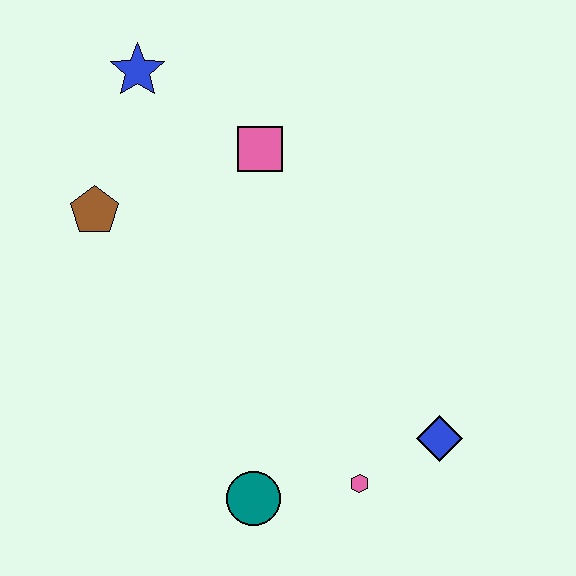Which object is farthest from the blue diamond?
The blue star is farthest from the blue diamond.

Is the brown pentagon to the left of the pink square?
Yes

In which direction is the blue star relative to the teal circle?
The blue star is above the teal circle.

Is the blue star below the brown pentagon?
No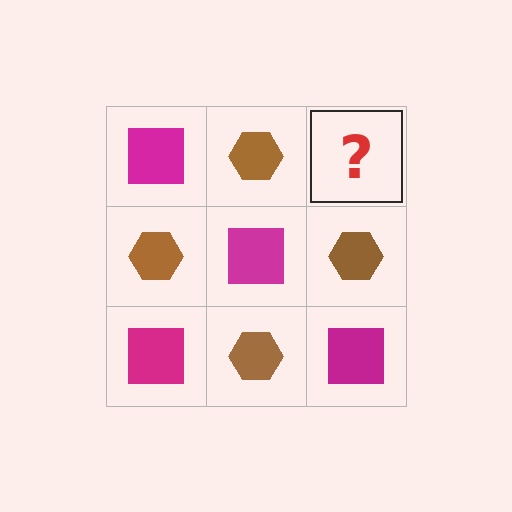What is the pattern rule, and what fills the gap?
The rule is that it alternates magenta square and brown hexagon in a checkerboard pattern. The gap should be filled with a magenta square.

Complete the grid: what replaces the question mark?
The question mark should be replaced with a magenta square.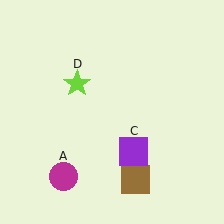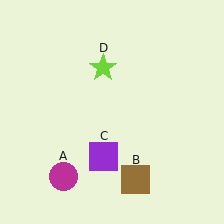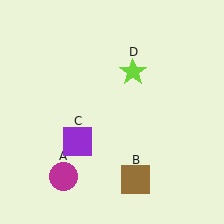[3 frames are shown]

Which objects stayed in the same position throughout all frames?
Magenta circle (object A) and brown square (object B) remained stationary.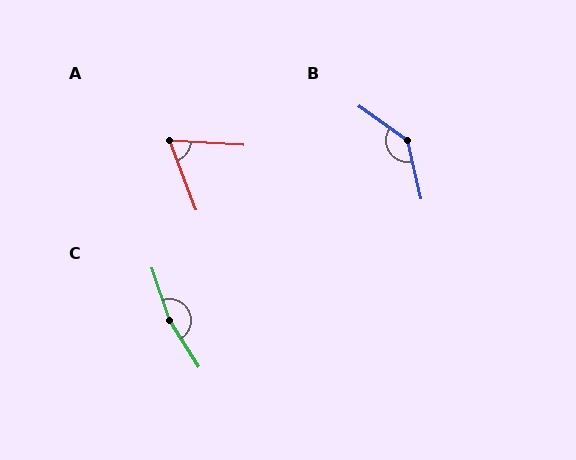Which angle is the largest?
C, at approximately 166 degrees.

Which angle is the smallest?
A, at approximately 65 degrees.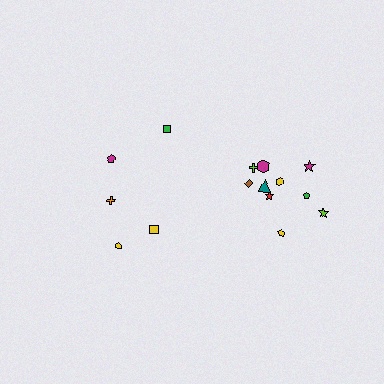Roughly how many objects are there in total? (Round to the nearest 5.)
Roughly 15 objects in total.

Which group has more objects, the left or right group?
The right group.